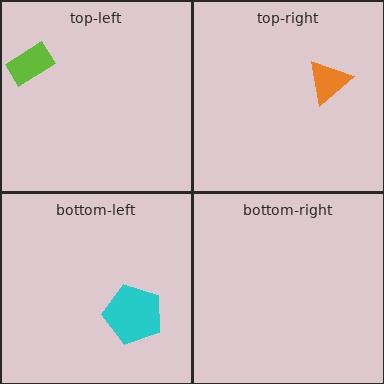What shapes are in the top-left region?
The lime rectangle.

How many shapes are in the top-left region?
1.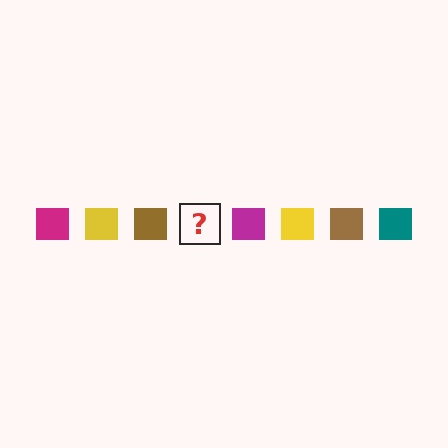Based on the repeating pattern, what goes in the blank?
The blank should be a teal square.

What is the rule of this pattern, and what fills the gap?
The rule is that the pattern cycles through magenta, yellow, brown, teal squares. The gap should be filled with a teal square.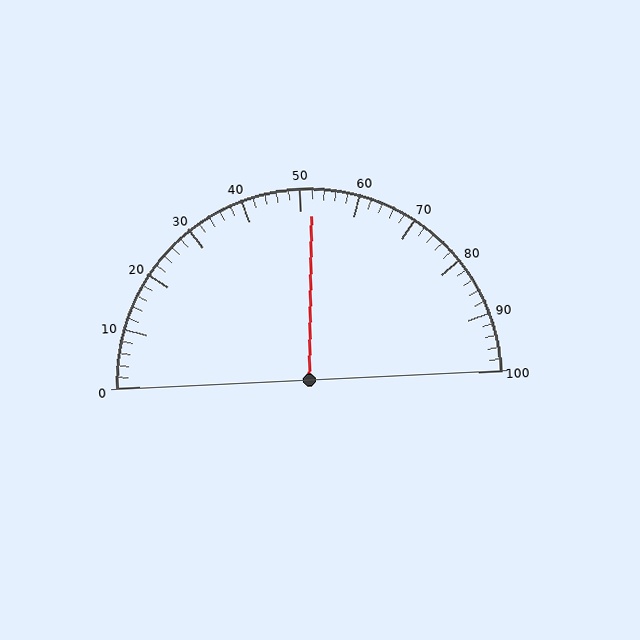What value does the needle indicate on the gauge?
The needle indicates approximately 52.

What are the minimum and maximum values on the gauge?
The gauge ranges from 0 to 100.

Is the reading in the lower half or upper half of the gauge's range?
The reading is in the upper half of the range (0 to 100).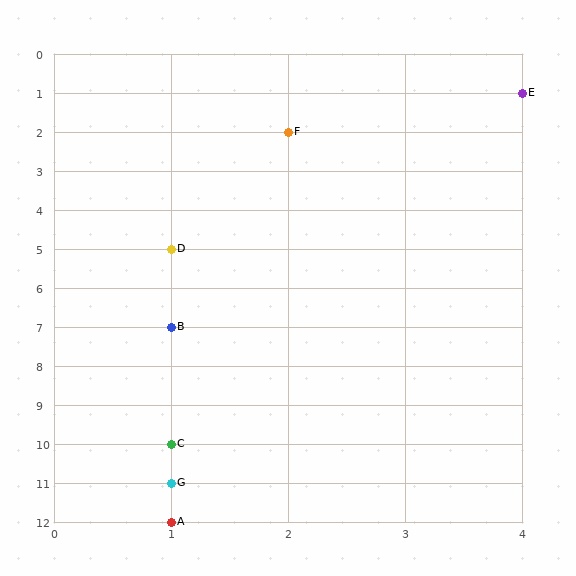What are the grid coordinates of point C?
Point C is at grid coordinates (1, 10).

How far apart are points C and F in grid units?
Points C and F are 1 column and 8 rows apart (about 8.1 grid units diagonally).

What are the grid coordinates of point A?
Point A is at grid coordinates (1, 12).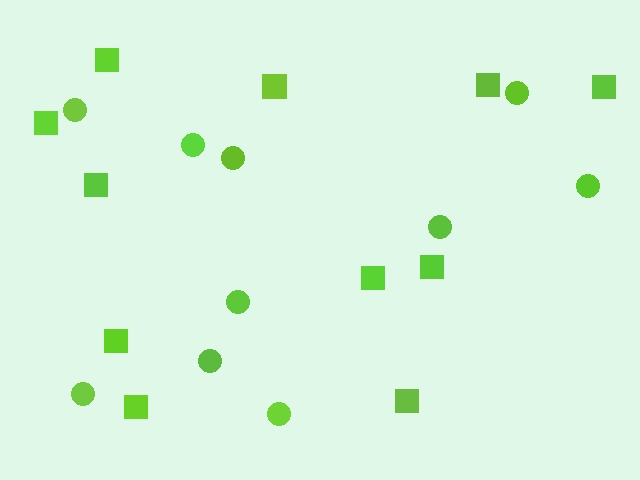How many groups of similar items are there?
There are 2 groups: one group of circles (10) and one group of squares (11).